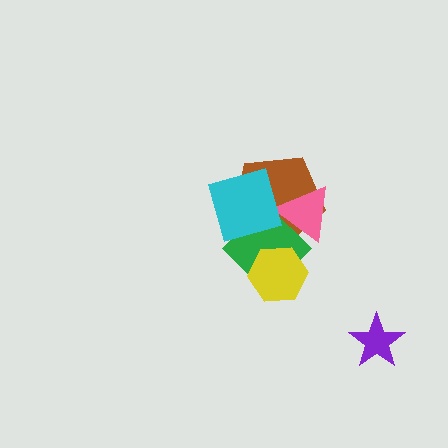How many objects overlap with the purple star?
0 objects overlap with the purple star.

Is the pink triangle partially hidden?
Yes, it is partially covered by another shape.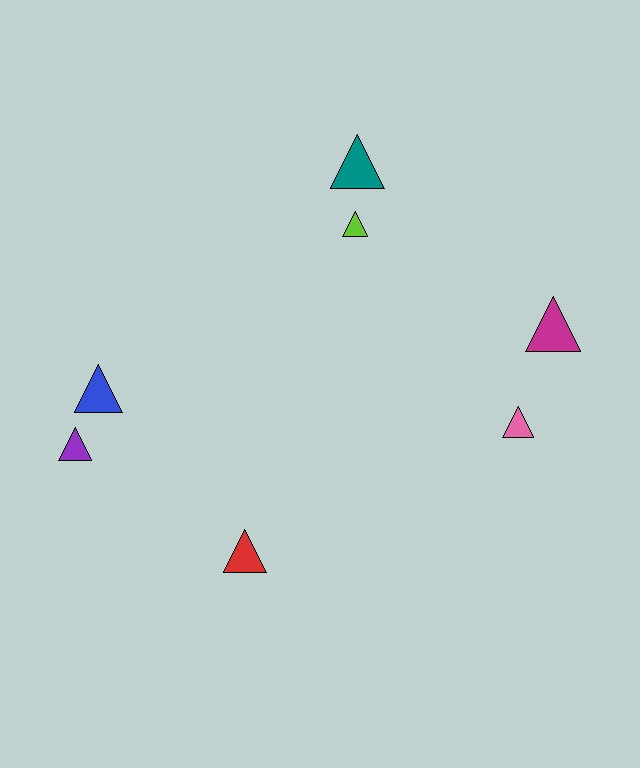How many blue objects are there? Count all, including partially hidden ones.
There is 1 blue object.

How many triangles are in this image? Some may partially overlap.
There are 7 triangles.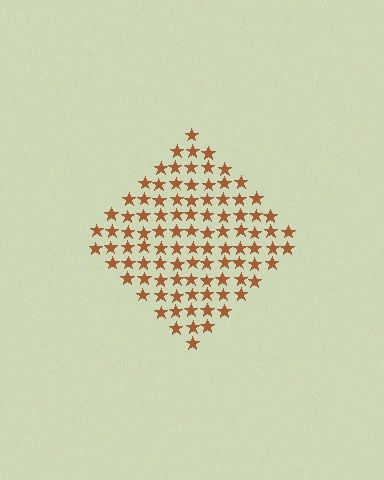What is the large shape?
The large shape is a diamond.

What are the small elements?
The small elements are stars.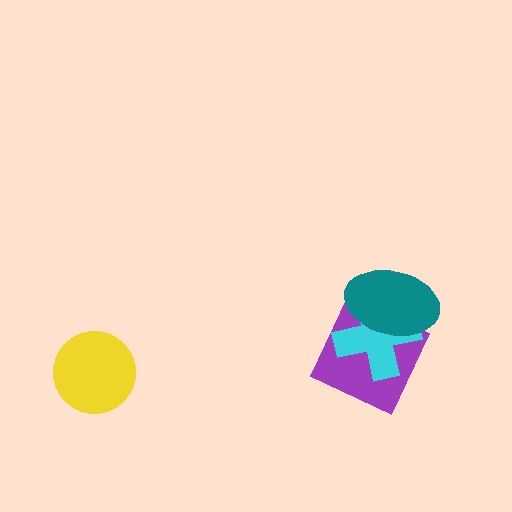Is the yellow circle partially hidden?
No, no other shape covers it.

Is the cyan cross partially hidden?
Yes, it is partially covered by another shape.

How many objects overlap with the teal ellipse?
2 objects overlap with the teal ellipse.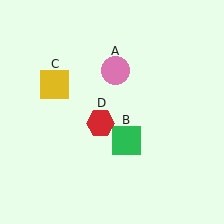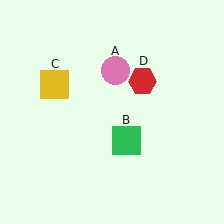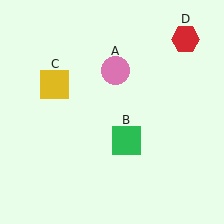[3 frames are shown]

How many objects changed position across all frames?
1 object changed position: red hexagon (object D).